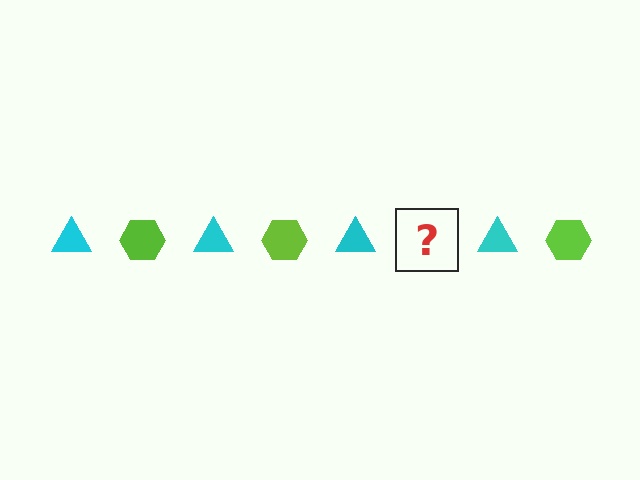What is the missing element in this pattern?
The missing element is a lime hexagon.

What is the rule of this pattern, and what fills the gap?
The rule is that the pattern alternates between cyan triangle and lime hexagon. The gap should be filled with a lime hexagon.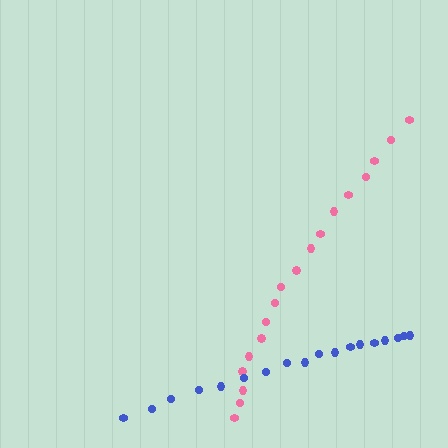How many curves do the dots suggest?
There are 2 distinct paths.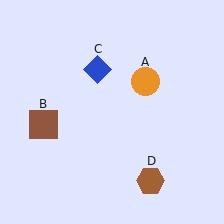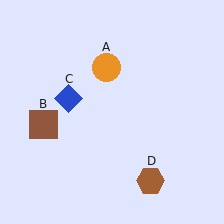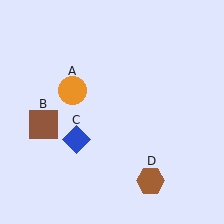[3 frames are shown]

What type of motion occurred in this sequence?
The orange circle (object A), blue diamond (object C) rotated counterclockwise around the center of the scene.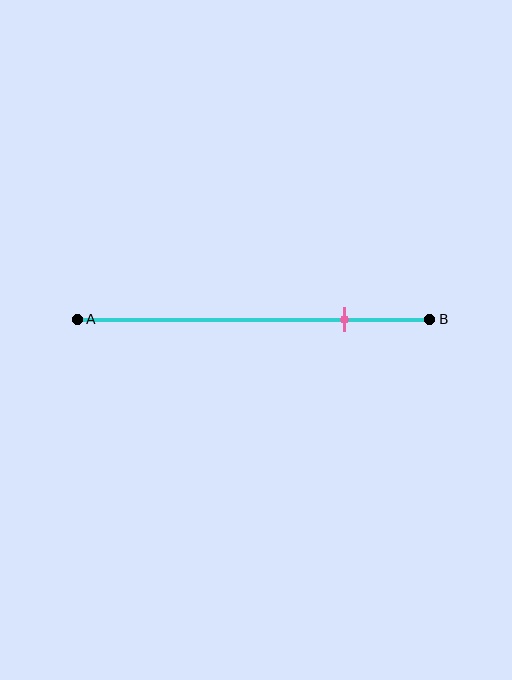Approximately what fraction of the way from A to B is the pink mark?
The pink mark is approximately 75% of the way from A to B.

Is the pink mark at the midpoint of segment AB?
No, the mark is at about 75% from A, not at the 50% midpoint.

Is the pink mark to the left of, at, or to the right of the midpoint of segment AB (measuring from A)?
The pink mark is to the right of the midpoint of segment AB.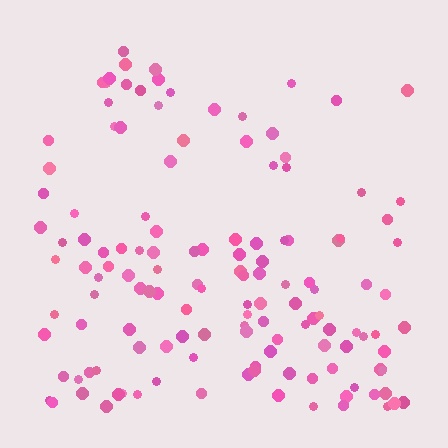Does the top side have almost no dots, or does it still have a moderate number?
Still a moderate number, just noticeably fewer than the bottom.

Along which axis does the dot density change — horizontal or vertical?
Vertical.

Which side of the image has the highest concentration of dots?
The bottom.